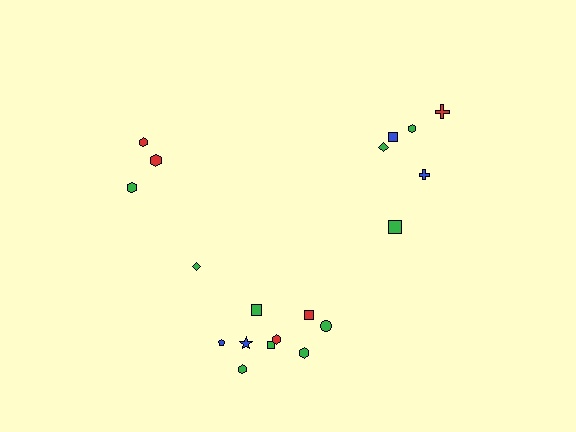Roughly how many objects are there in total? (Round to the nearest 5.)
Roughly 20 objects in total.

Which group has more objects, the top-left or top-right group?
The top-right group.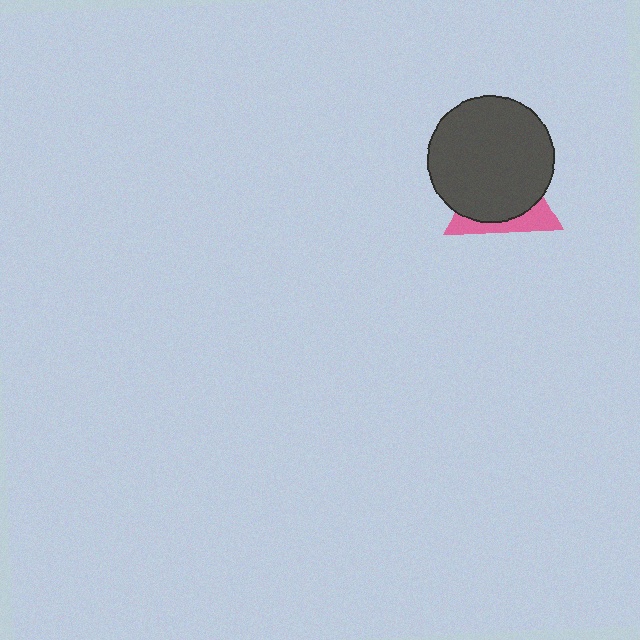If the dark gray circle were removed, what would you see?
You would see the complete pink triangle.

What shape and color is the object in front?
The object in front is a dark gray circle.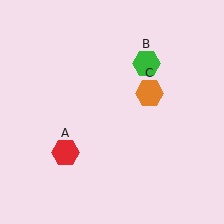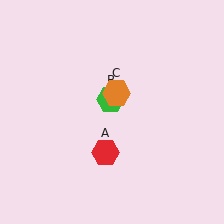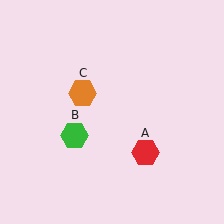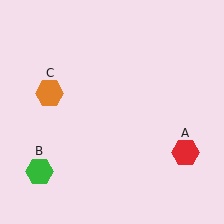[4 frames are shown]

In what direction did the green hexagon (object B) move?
The green hexagon (object B) moved down and to the left.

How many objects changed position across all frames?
3 objects changed position: red hexagon (object A), green hexagon (object B), orange hexagon (object C).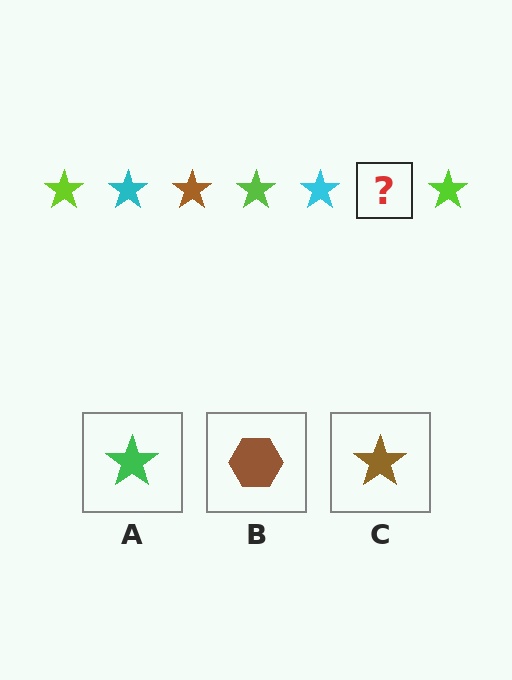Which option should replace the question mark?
Option C.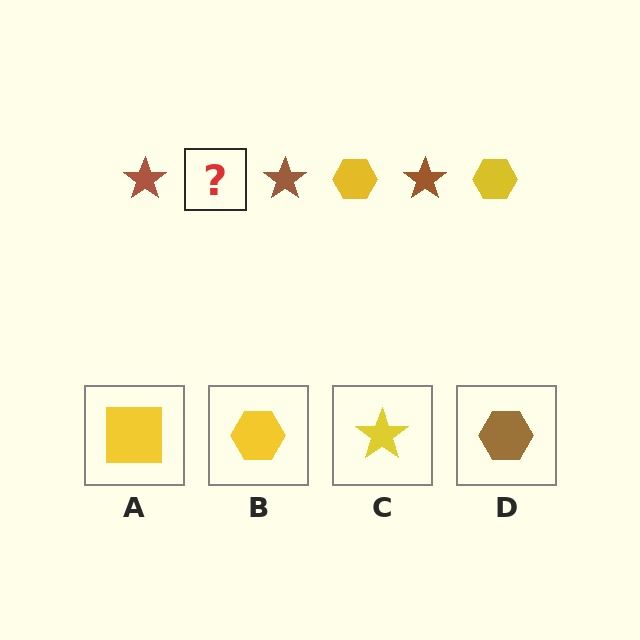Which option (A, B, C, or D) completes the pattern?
B.